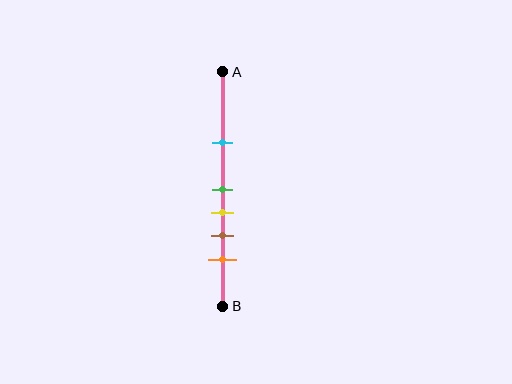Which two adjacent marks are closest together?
The green and yellow marks are the closest adjacent pair.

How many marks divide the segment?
There are 5 marks dividing the segment.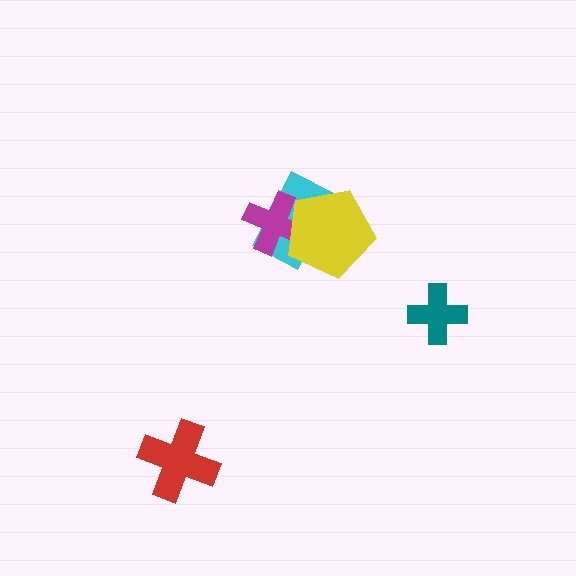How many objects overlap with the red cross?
0 objects overlap with the red cross.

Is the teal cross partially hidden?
No, no other shape covers it.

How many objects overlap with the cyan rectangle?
2 objects overlap with the cyan rectangle.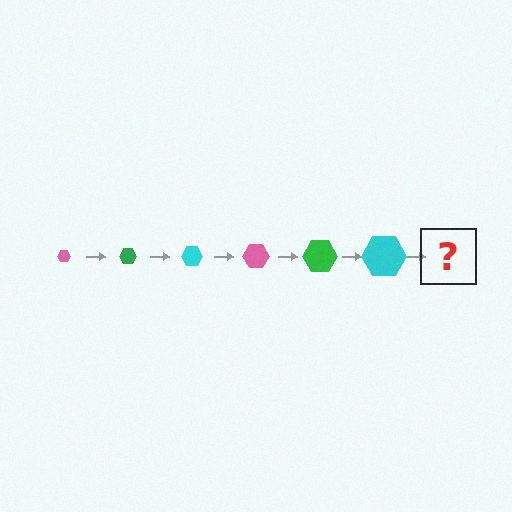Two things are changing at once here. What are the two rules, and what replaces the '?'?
The two rules are that the hexagon grows larger each step and the color cycles through pink, green, and cyan. The '?' should be a pink hexagon, larger than the previous one.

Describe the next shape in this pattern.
It should be a pink hexagon, larger than the previous one.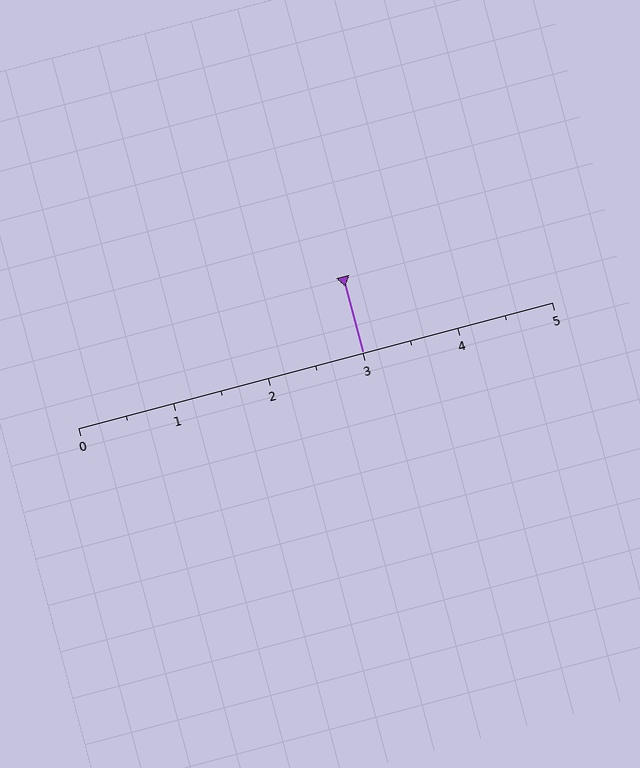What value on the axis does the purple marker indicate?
The marker indicates approximately 3.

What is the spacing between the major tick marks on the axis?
The major ticks are spaced 1 apart.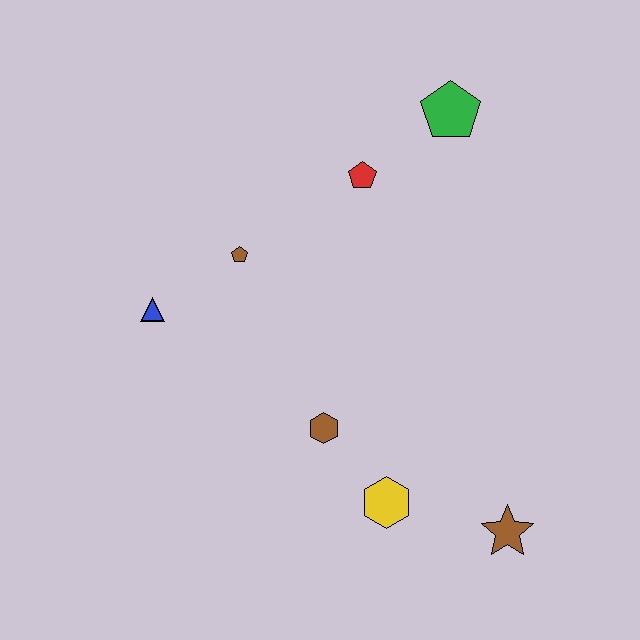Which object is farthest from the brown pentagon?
The brown star is farthest from the brown pentagon.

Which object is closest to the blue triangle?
The brown pentagon is closest to the blue triangle.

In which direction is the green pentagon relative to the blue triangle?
The green pentagon is to the right of the blue triangle.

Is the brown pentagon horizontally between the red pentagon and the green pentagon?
No